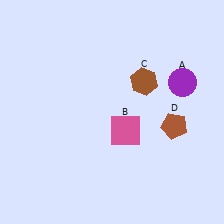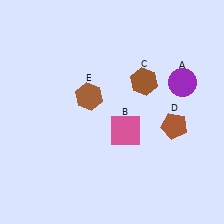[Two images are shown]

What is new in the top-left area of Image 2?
A brown hexagon (E) was added in the top-left area of Image 2.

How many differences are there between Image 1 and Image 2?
There is 1 difference between the two images.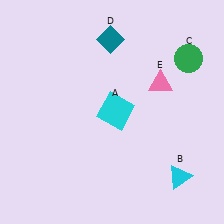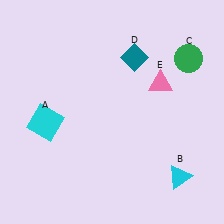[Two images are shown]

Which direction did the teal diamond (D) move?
The teal diamond (D) moved right.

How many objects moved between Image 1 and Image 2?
2 objects moved between the two images.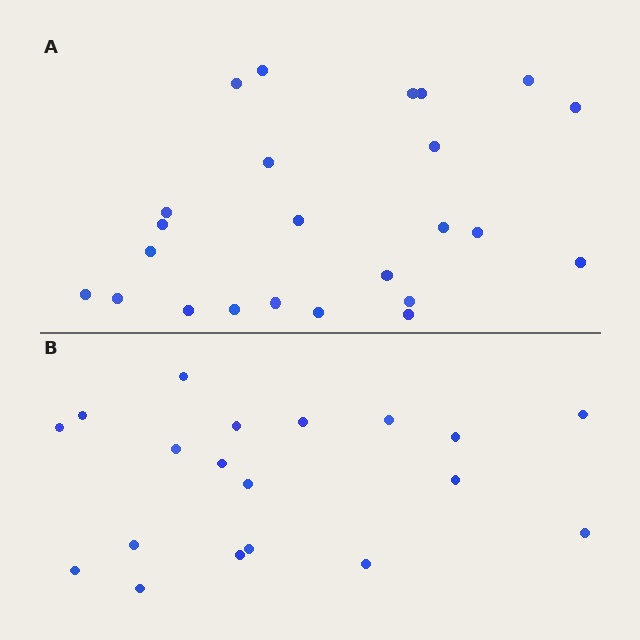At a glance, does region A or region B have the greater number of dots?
Region A (the top region) has more dots.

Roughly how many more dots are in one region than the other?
Region A has about 5 more dots than region B.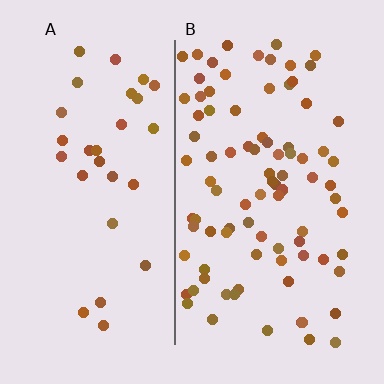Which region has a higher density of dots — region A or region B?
B (the right).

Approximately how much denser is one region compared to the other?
Approximately 3.0× — region B over region A.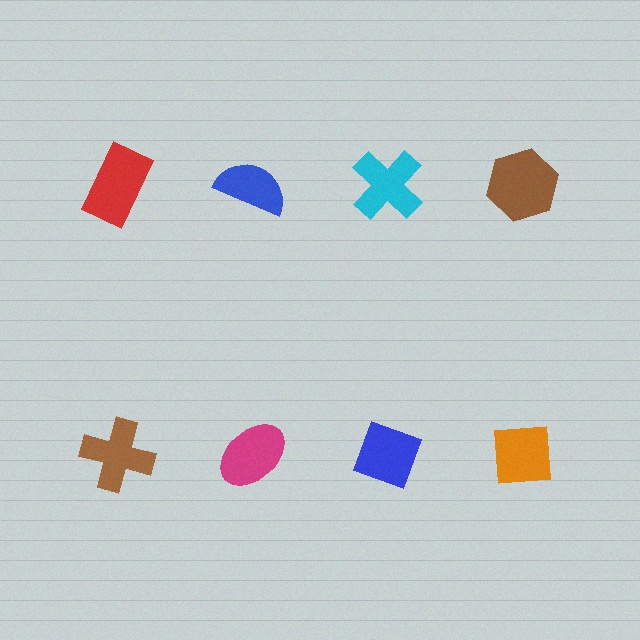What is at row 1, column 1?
A red rectangle.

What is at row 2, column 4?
An orange square.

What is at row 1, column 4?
A brown hexagon.